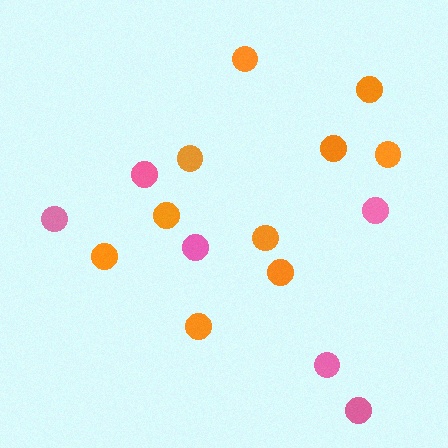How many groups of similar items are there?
There are 2 groups: one group of pink circles (6) and one group of orange circles (10).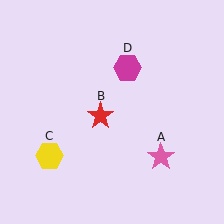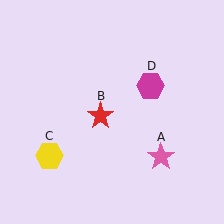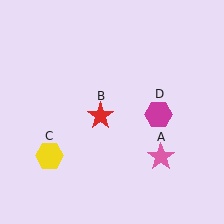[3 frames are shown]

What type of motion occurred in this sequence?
The magenta hexagon (object D) rotated clockwise around the center of the scene.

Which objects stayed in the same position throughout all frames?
Pink star (object A) and red star (object B) and yellow hexagon (object C) remained stationary.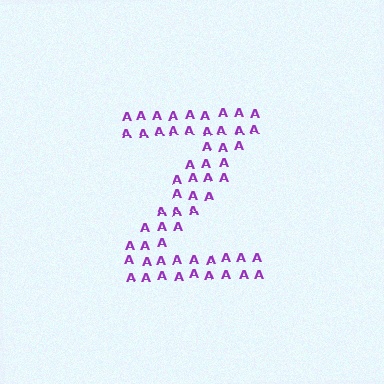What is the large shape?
The large shape is the letter Z.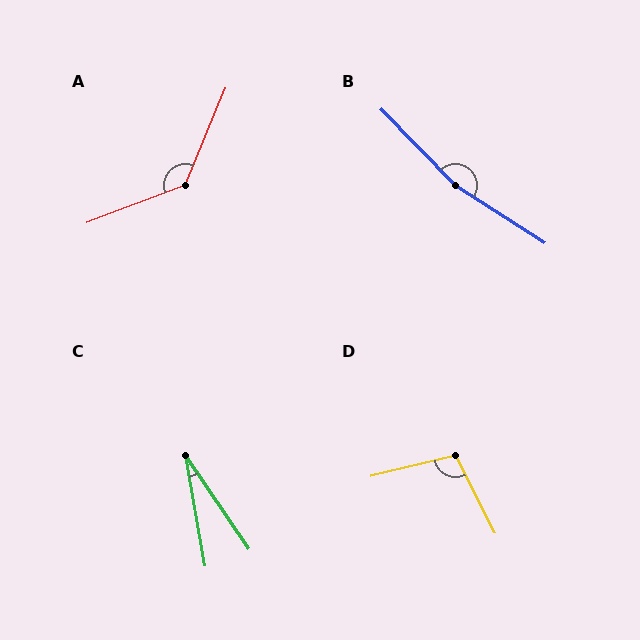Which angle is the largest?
B, at approximately 167 degrees.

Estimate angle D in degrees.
Approximately 103 degrees.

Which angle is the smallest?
C, at approximately 24 degrees.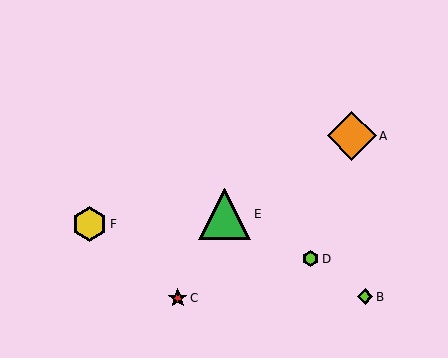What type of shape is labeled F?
Shape F is a yellow hexagon.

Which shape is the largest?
The green triangle (labeled E) is the largest.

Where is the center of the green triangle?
The center of the green triangle is at (225, 214).